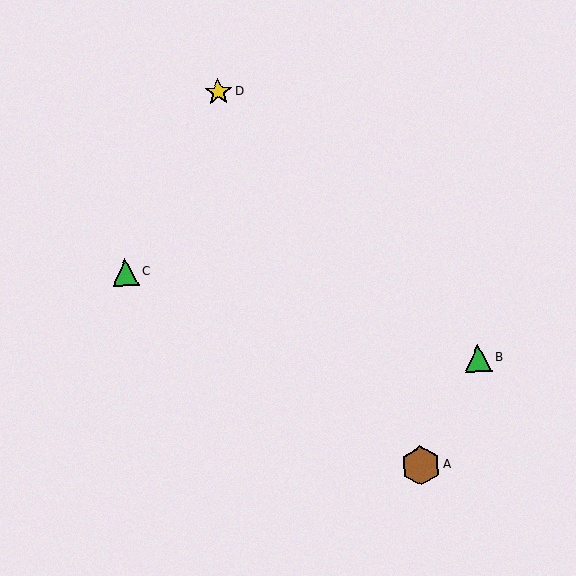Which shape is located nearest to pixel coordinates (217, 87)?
The yellow star (labeled D) at (218, 92) is nearest to that location.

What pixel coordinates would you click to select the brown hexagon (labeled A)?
Click at (421, 466) to select the brown hexagon A.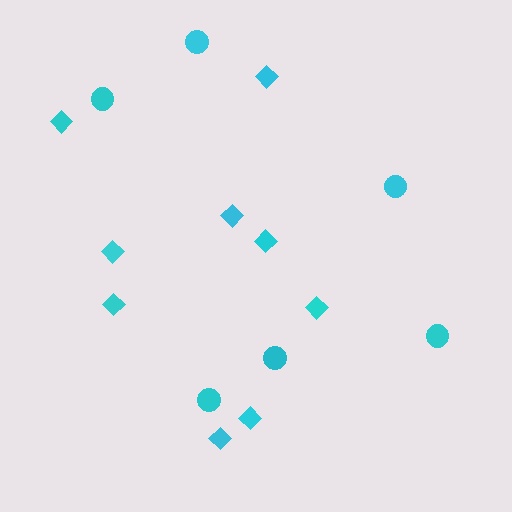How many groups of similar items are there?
There are 2 groups: one group of diamonds (9) and one group of circles (6).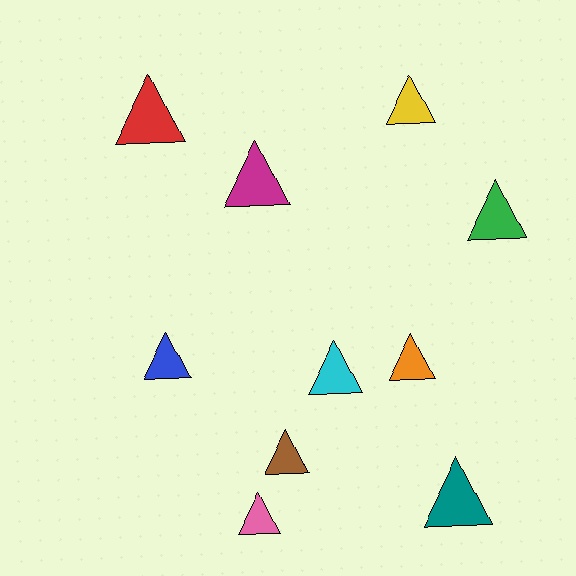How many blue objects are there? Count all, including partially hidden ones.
There is 1 blue object.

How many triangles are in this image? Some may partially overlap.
There are 10 triangles.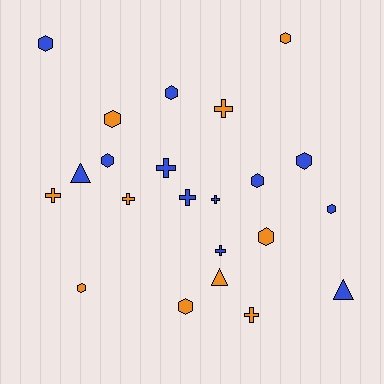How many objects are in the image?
There are 22 objects.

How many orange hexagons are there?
There are 5 orange hexagons.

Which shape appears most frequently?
Hexagon, with 11 objects.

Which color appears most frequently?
Blue, with 12 objects.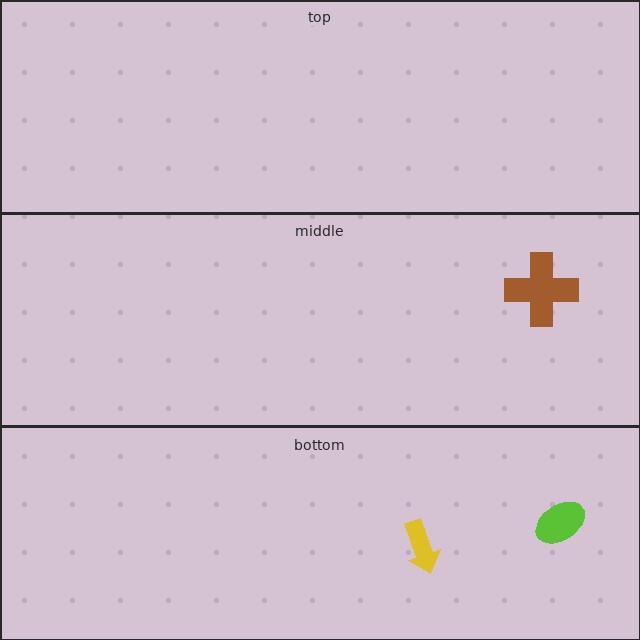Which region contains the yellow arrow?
The bottom region.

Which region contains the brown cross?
The middle region.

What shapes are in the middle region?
The brown cross.